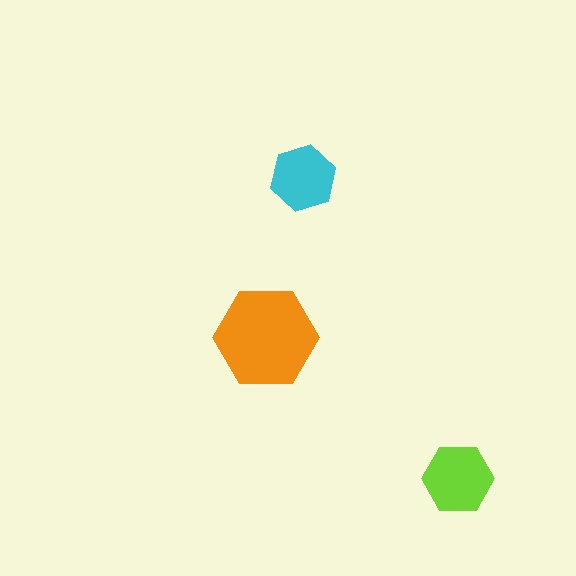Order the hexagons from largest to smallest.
the orange one, the lime one, the cyan one.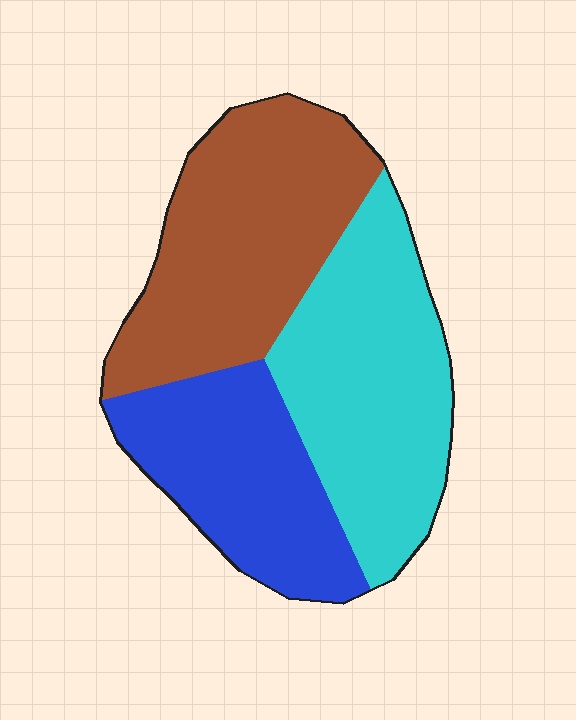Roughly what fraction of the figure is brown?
Brown covers 37% of the figure.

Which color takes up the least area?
Blue, at roughly 25%.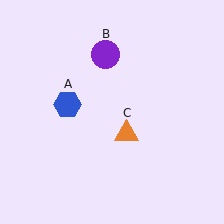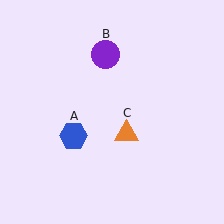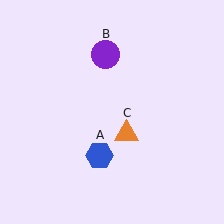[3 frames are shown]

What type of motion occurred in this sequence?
The blue hexagon (object A) rotated counterclockwise around the center of the scene.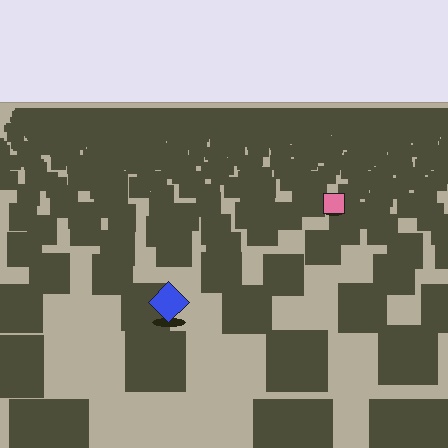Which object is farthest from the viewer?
The pink square is farthest from the viewer. It appears smaller and the ground texture around it is denser.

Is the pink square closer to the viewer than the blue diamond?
No. The blue diamond is closer — you can tell from the texture gradient: the ground texture is coarser near it.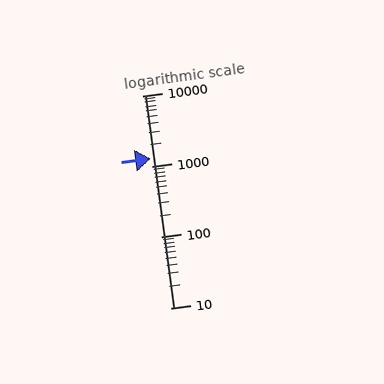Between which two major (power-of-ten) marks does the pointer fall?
The pointer is between 1000 and 10000.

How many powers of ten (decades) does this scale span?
The scale spans 3 decades, from 10 to 10000.